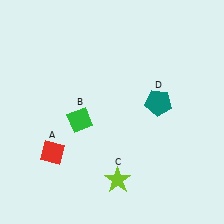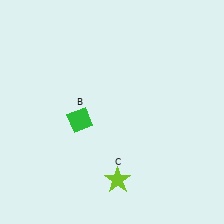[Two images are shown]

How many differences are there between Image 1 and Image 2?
There are 2 differences between the two images.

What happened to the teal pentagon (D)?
The teal pentagon (D) was removed in Image 2. It was in the top-right area of Image 1.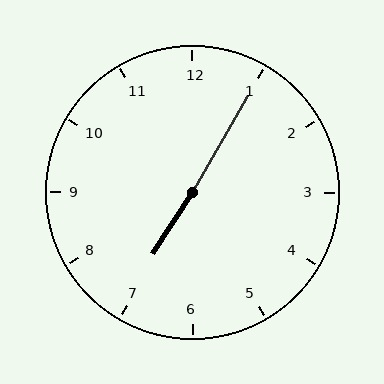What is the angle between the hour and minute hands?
Approximately 178 degrees.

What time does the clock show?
7:05.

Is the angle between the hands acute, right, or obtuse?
It is obtuse.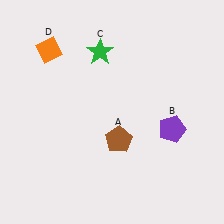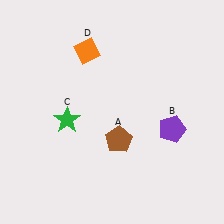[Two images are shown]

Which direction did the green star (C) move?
The green star (C) moved down.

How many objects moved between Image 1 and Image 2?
2 objects moved between the two images.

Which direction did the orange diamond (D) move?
The orange diamond (D) moved right.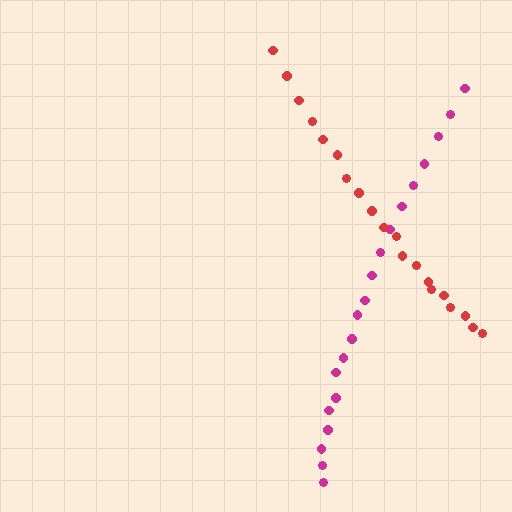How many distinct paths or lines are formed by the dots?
There are 2 distinct paths.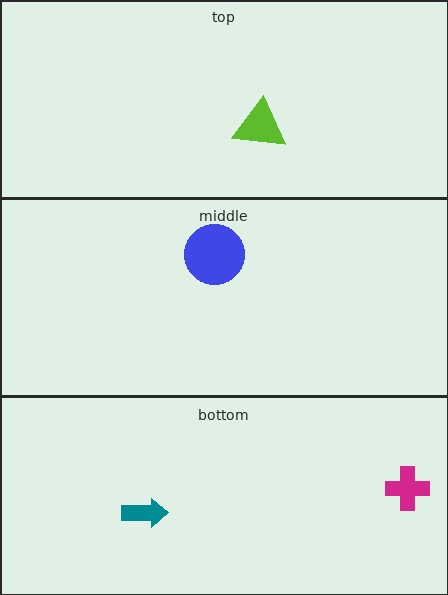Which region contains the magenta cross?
The bottom region.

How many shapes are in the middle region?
1.